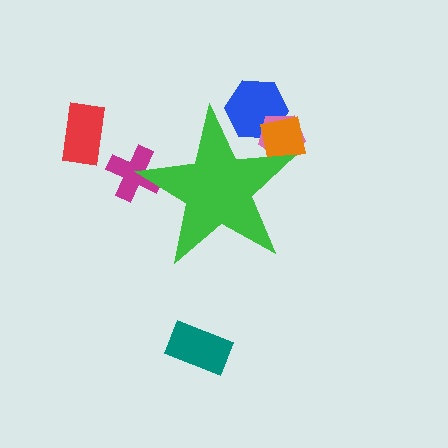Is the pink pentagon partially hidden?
Yes, the pink pentagon is partially hidden behind the green star.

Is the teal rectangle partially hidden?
No, the teal rectangle is fully visible.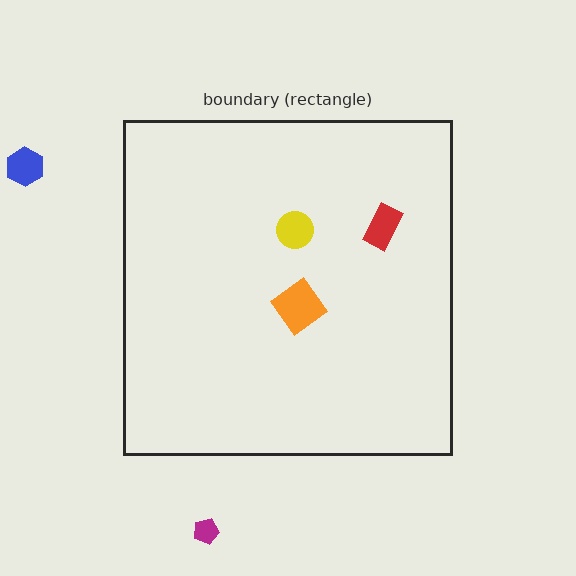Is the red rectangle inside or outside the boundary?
Inside.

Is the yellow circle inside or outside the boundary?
Inside.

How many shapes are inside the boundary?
3 inside, 2 outside.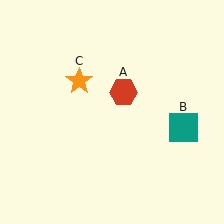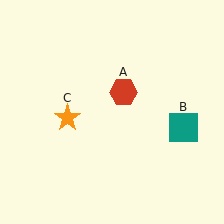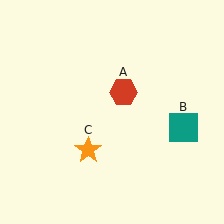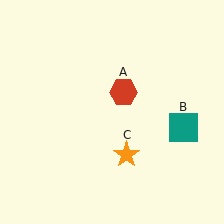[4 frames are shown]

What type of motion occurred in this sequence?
The orange star (object C) rotated counterclockwise around the center of the scene.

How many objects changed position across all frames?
1 object changed position: orange star (object C).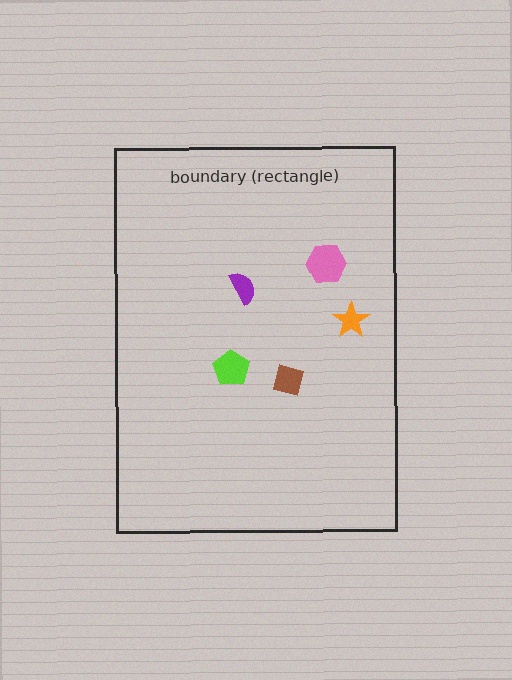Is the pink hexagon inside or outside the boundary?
Inside.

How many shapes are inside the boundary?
5 inside, 0 outside.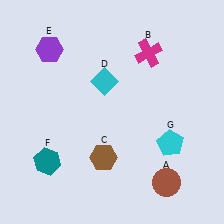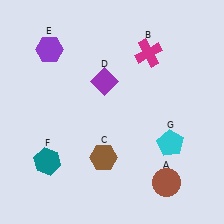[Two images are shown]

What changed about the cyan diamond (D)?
In Image 1, D is cyan. In Image 2, it changed to purple.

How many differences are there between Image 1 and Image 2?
There is 1 difference between the two images.